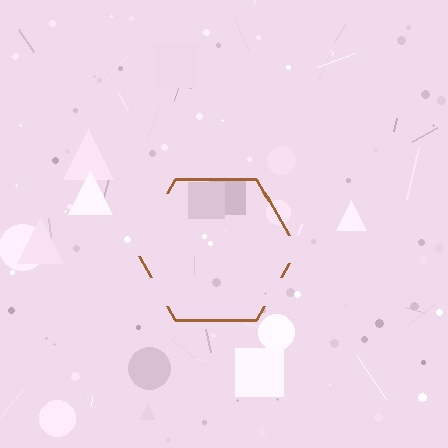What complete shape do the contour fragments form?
The contour fragments form a hexagon.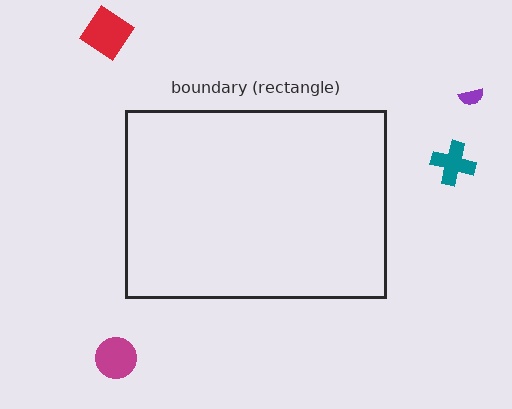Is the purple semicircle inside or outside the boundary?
Outside.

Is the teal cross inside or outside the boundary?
Outside.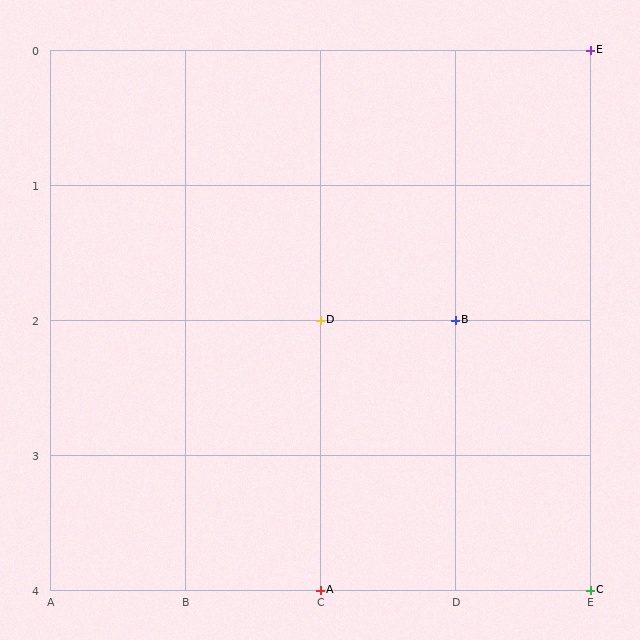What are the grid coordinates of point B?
Point B is at grid coordinates (D, 2).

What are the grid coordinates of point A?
Point A is at grid coordinates (C, 4).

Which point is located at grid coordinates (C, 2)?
Point D is at (C, 2).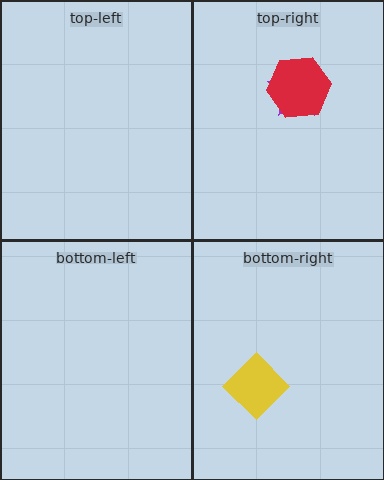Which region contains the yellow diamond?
The bottom-right region.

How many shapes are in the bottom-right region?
1.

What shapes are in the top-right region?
The purple star, the red hexagon.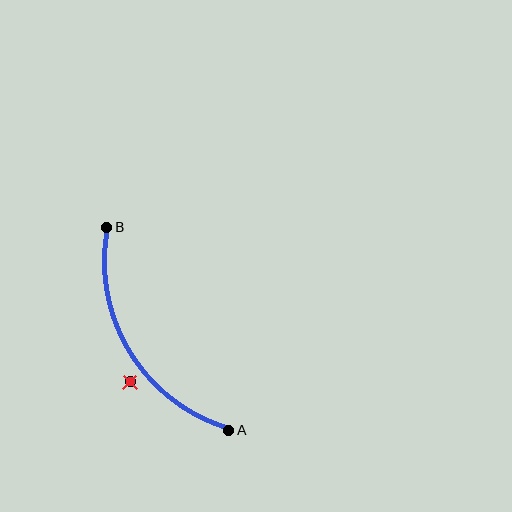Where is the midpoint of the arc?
The arc midpoint is the point on the curve farthest from the straight line joining A and B. It sits to the left of that line.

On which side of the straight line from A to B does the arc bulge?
The arc bulges to the left of the straight line connecting A and B.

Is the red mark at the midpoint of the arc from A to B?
No — the red mark does not lie on the arc at all. It sits slightly outside the curve.